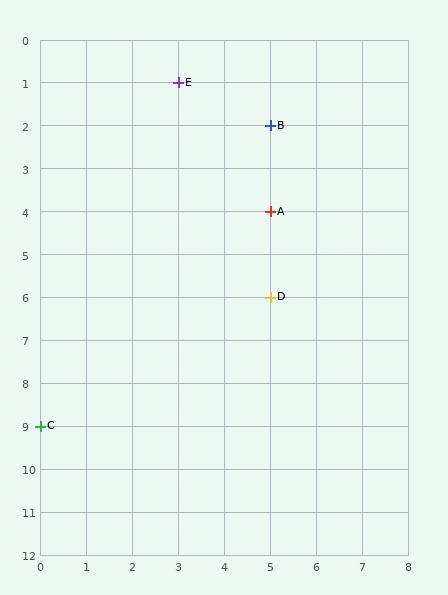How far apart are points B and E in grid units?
Points B and E are 2 columns and 1 row apart (about 2.2 grid units diagonally).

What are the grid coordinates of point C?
Point C is at grid coordinates (0, 9).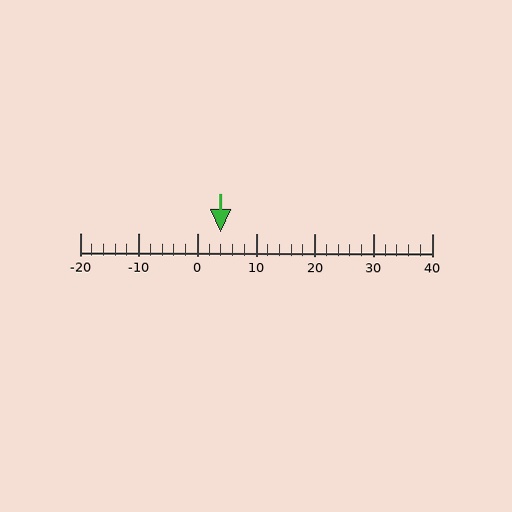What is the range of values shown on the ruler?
The ruler shows values from -20 to 40.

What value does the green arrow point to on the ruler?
The green arrow points to approximately 4.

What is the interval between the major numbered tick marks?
The major tick marks are spaced 10 units apart.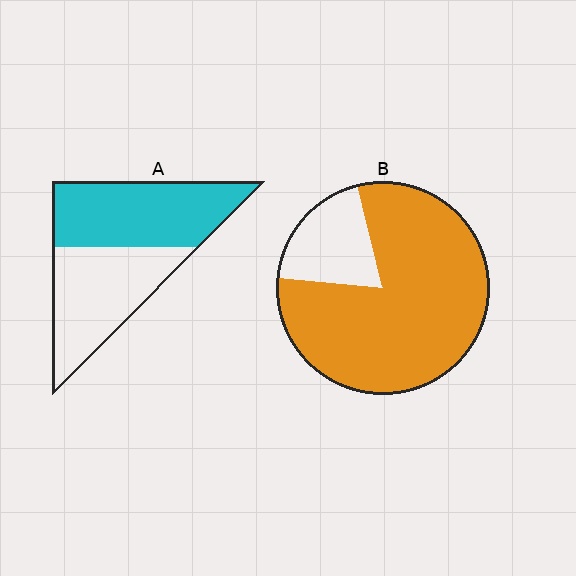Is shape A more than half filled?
Roughly half.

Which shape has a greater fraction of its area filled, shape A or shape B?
Shape B.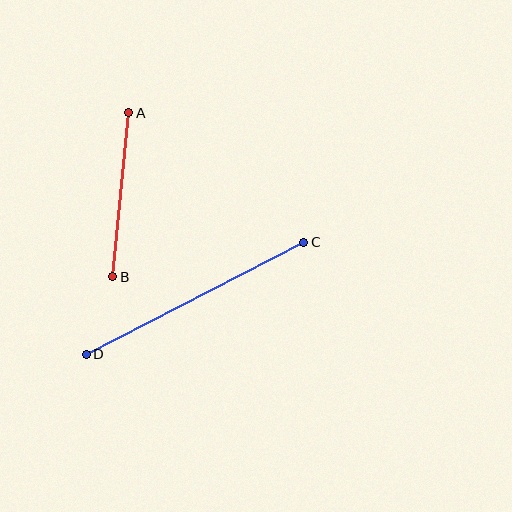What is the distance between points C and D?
The distance is approximately 245 pixels.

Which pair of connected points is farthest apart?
Points C and D are farthest apart.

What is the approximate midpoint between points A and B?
The midpoint is at approximately (121, 195) pixels.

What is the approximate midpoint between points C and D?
The midpoint is at approximately (195, 298) pixels.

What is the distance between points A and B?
The distance is approximately 165 pixels.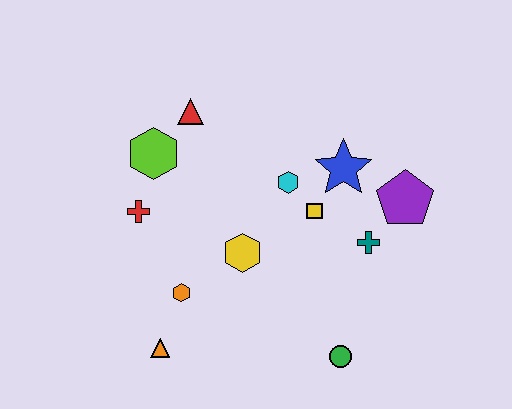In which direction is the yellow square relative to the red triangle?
The yellow square is to the right of the red triangle.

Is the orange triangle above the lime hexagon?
No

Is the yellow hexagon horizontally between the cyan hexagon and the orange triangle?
Yes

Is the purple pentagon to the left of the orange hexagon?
No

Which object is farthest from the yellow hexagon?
The purple pentagon is farthest from the yellow hexagon.